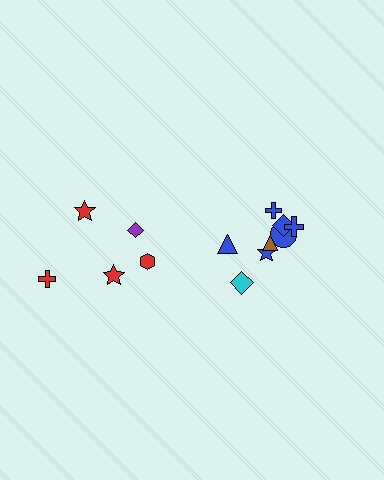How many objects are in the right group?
There are 8 objects.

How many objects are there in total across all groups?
There are 13 objects.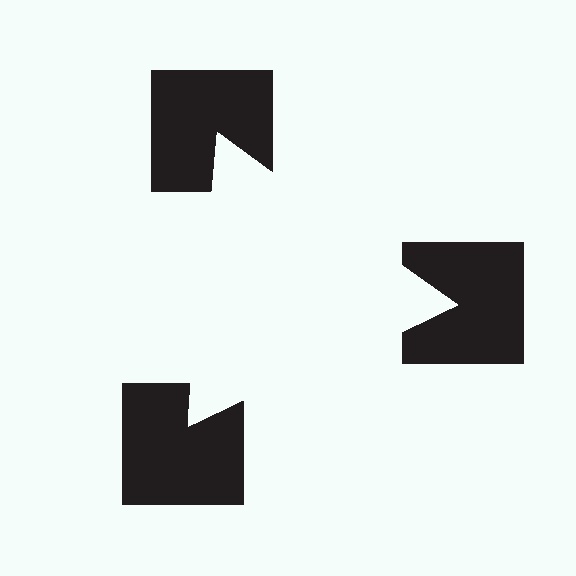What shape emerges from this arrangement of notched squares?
An illusory triangle — its edges are inferred from the aligned wedge cuts in the notched squares, not physically drawn.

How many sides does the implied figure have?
3 sides.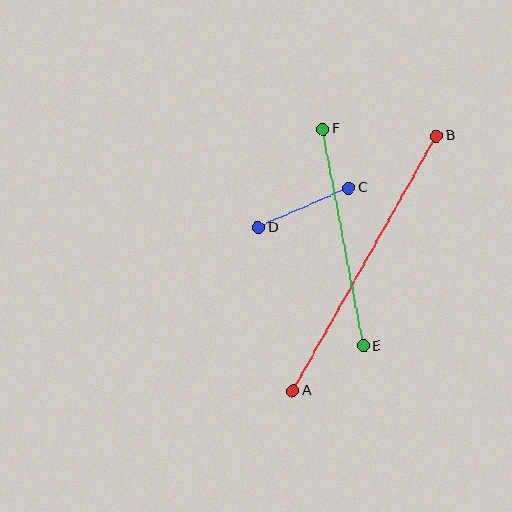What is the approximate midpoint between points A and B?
The midpoint is at approximately (365, 263) pixels.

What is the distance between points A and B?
The distance is approximately 292 pixels.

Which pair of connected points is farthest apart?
Points A and B are farthest apart.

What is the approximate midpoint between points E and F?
The midpoint is at approximately (343, 237) pixels.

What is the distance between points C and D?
The distance is approximately 99 pixels.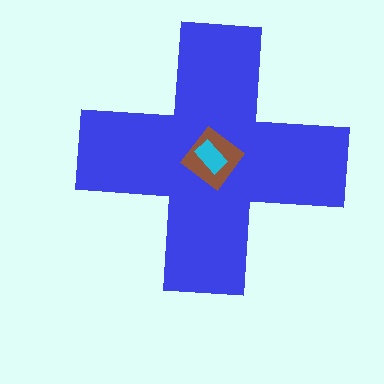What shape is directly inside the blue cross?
The brown diamond.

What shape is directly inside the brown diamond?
The cyan rectangle.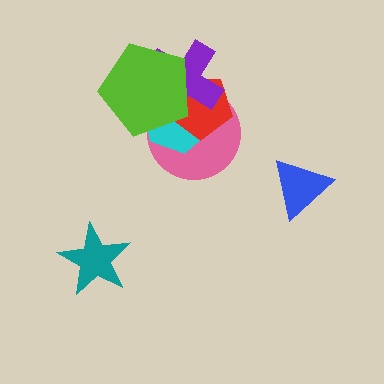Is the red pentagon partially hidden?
Yes, it is partially covered by another shape.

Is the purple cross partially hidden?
Yes, it is partially covered by another shape.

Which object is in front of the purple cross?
The lime pentagon is in front of the purple cross.